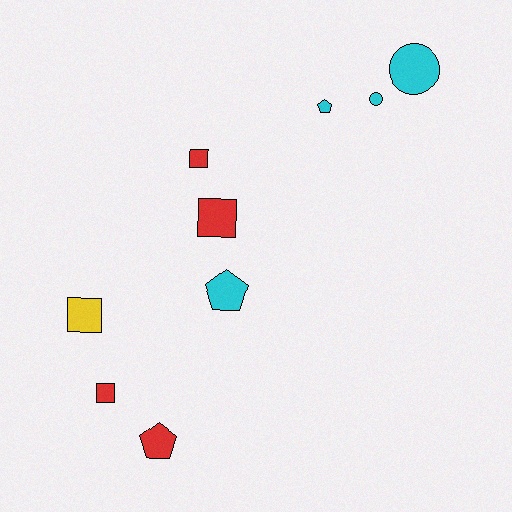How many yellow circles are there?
There are no yellow circles.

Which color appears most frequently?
Red, with 4 objects.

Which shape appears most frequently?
Square, with 4 objects.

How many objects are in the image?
There are 9 objects.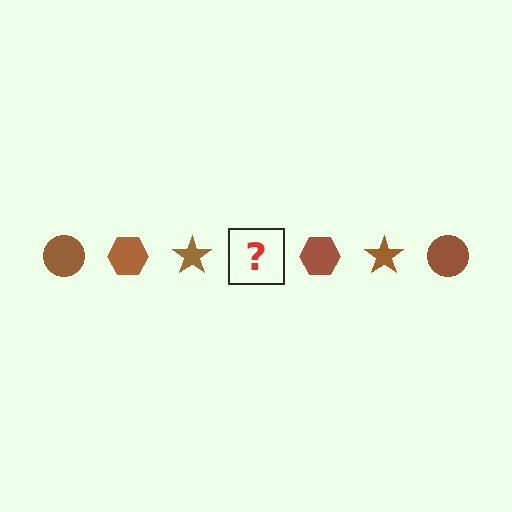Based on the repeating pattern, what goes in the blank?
The blank should be a brown circle.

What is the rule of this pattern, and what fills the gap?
The rule is that the pattern cycles through circle, hexagon, star shapes in brown. The gap should be filled with a brown circle.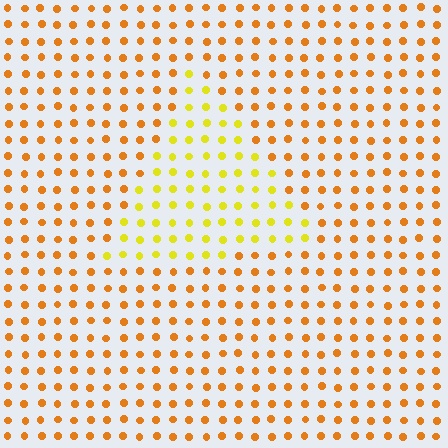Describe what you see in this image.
The image is filled with small orange elements in a uniform arrangement. A triangle-shaped region is visible where the elements are tinted to a slightly different hue, forming a subtle color boundary.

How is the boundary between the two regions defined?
The boundary is defined purely by a slight shift in hue (about 32 degrees). Spacing, size, and orientation are identical on both sides.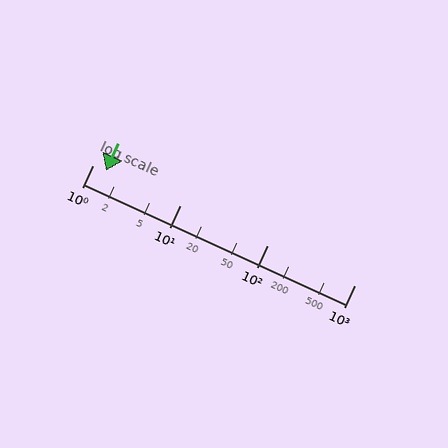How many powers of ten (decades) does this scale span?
The scale spans 3 decades, from 1 to 1000.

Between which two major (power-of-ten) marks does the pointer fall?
The pointer is between 1 and 10.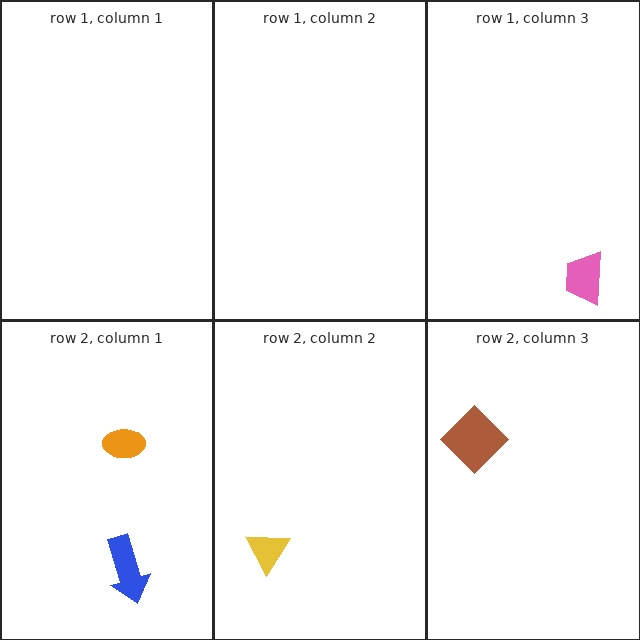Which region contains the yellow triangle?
The row 2, column 2 region.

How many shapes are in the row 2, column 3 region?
1.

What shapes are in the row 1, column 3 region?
The pink trapezoid.